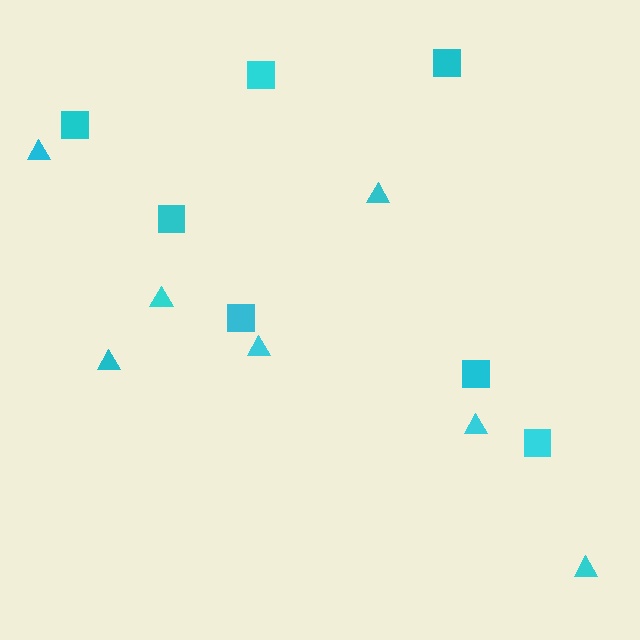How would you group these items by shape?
There are 2 groups: one group of squares (7) and one group of triangles (7).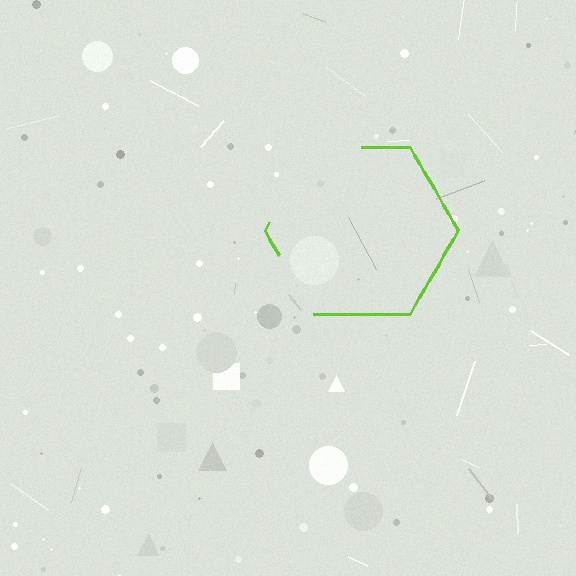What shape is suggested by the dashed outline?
The dashed outline suggests a hexagon.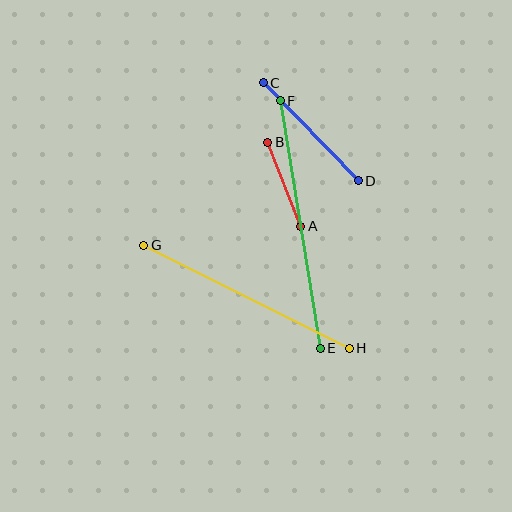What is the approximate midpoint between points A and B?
The midpoint is at approximately (284, 184) pixels.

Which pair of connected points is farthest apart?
Points E and F are farthest apart.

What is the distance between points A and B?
The distance is approximately 90 pixels.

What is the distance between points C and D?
The distance is approximately 137 pixels.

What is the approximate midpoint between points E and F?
The midpoint is at approximately (300, 225) pixels.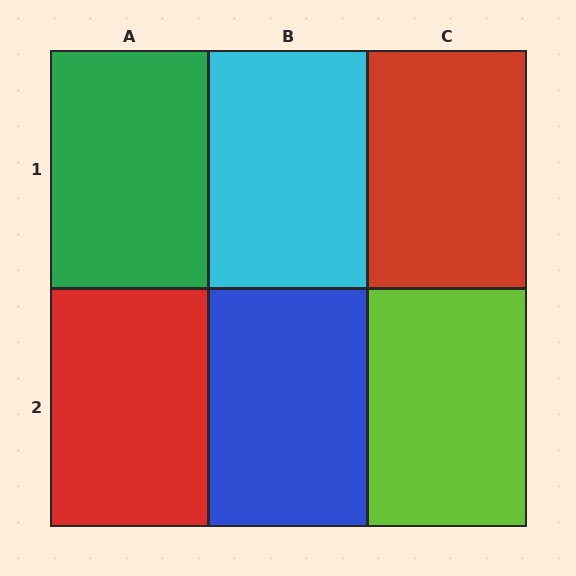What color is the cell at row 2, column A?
Red.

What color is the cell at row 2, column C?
Lime.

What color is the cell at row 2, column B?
Blue.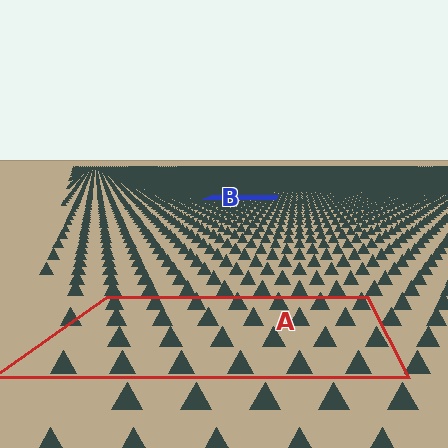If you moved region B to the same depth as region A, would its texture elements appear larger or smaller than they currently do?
They would appear larger. At a closer depth, the same texture elements are projected at a bigger on-screen size.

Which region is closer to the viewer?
Region A is closer. The texture elements there are larger and more spread out.